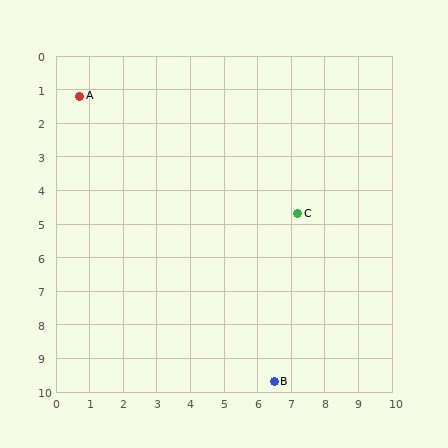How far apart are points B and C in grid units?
Points B and C are about 5.0 grid units apart.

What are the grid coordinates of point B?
Point B is at approximately (6.5, 9.7).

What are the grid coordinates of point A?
Point A is at approximately (0.7, 1.2).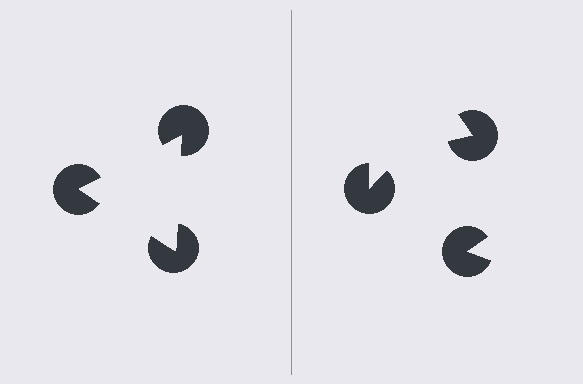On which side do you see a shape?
An illusory triangle appears on the left side. On the right side the wedge cuts are rotated, so no coherent shape forms.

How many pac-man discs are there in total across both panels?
6 — 3 on each side.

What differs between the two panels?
The pac-man discs are positioned identically on both sides; only the wedge orientations differ. On the left they align to a triangle; on the right they are misaligned.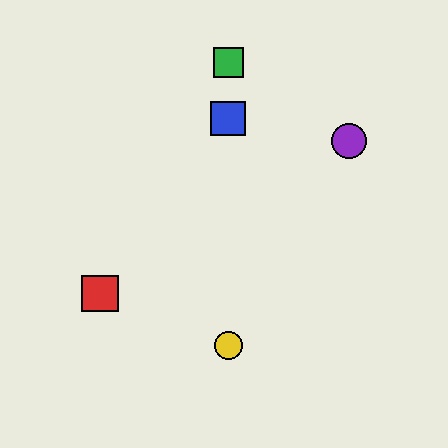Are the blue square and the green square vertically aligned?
Yes, both are at x≈228.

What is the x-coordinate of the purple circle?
The purple circle is at x≈349.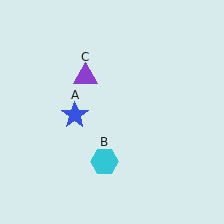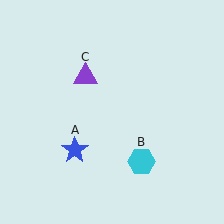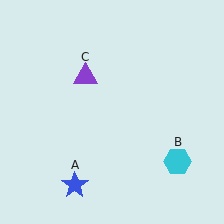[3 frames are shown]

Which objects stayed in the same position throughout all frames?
Purple triangle (object C) remained stationary.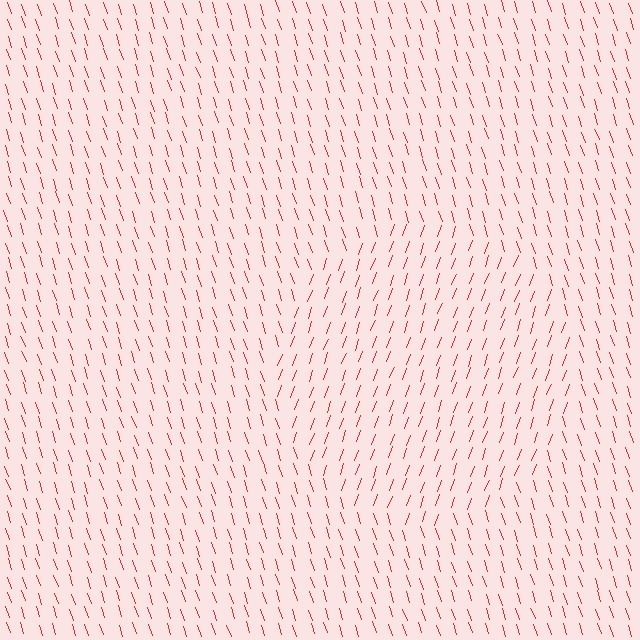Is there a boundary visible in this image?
Yes, there is a texture boundary formed by a change in line orientation.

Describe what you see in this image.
The image is filled with small red line segments. A circle region in the image has lines oriented differently from the surrounding lines, creating a visible texture boundary.